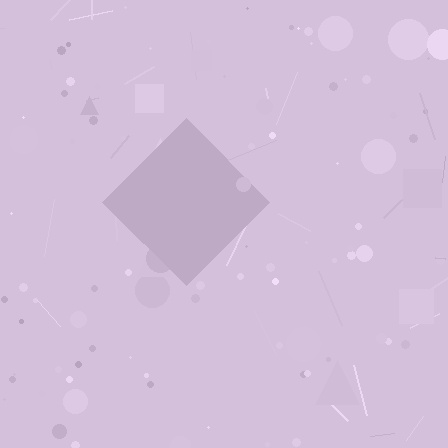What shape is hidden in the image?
A diamond is hidden in the image.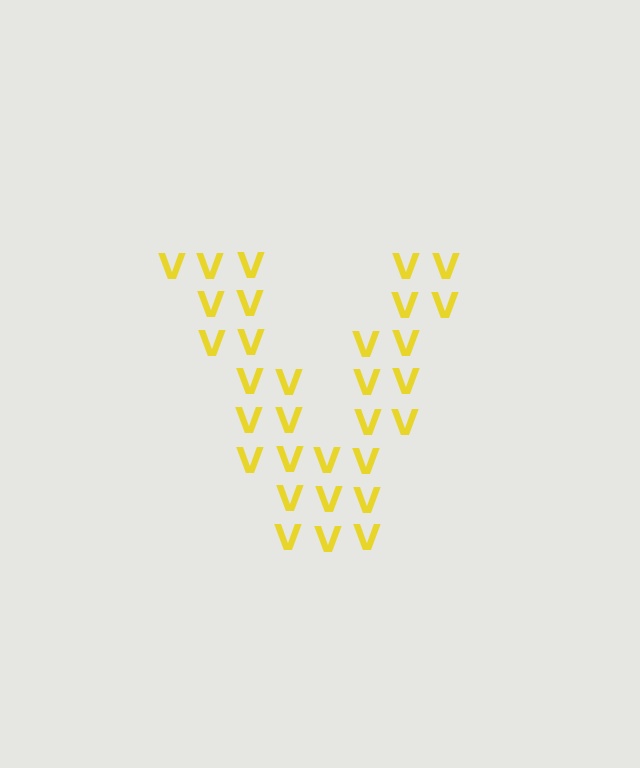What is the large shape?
The large shape is the letter V.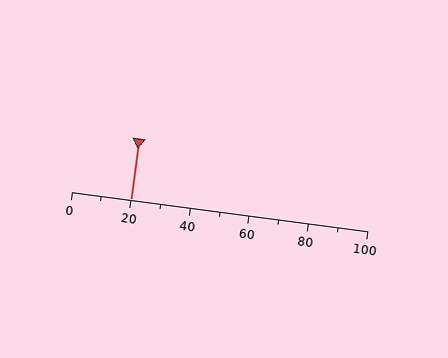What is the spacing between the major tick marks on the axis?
The major ticks are spaced 20 apart.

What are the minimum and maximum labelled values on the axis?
The axis runs from 0 to 100.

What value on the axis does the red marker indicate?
The marker indicates approximately 20.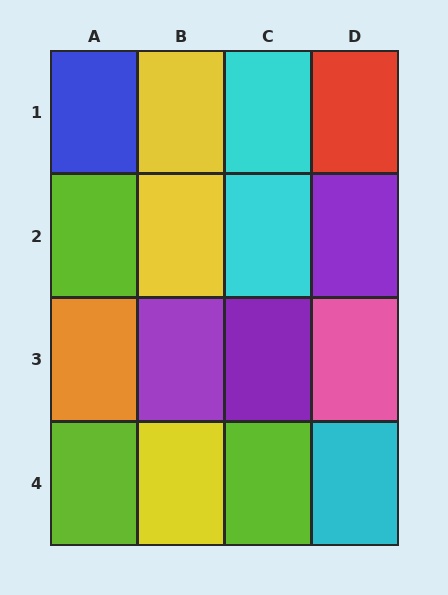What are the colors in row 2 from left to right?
Lime, yellow, cyan, purple.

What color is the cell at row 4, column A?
Lime.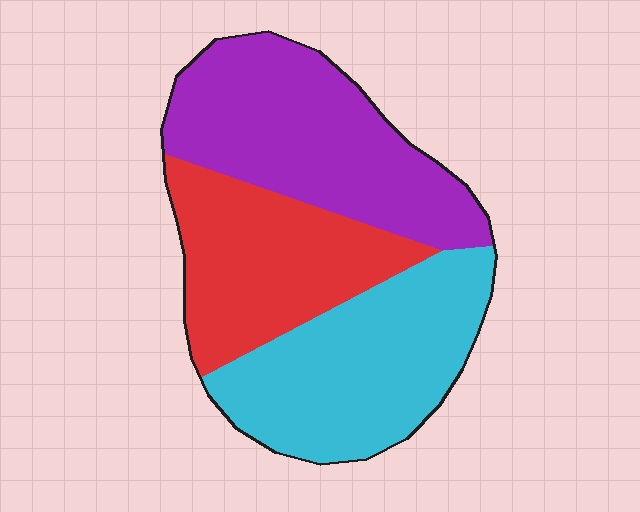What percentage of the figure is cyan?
Cyan takes up about one third (1/3) of the figure.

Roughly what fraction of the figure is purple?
Purple takes up about three eighths (3/8) of the figure.